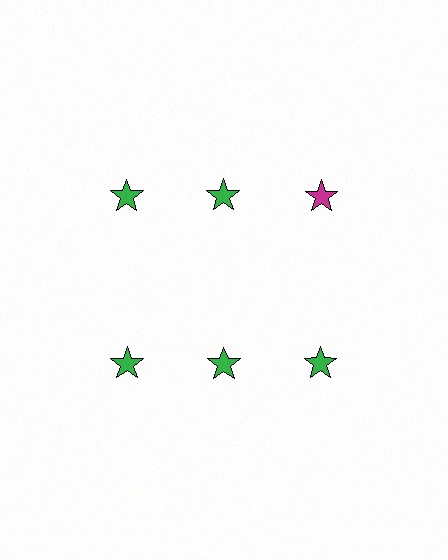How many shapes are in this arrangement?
There are 6 shapes arranged in a grid pattern.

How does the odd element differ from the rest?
It has a different color: magenta instead of green.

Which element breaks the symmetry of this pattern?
The magenta star in the top row, center column breaks the symmetry. All other shapes are green stars.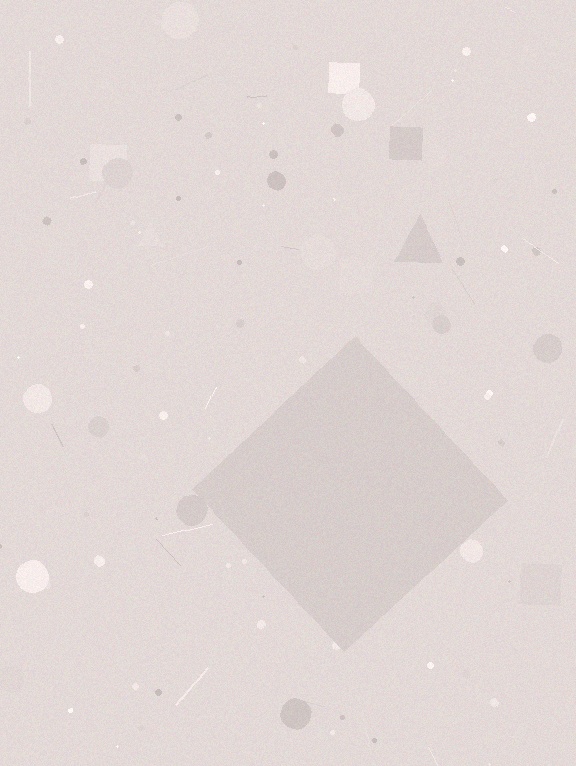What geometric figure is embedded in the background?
A diamond is embedded in the background.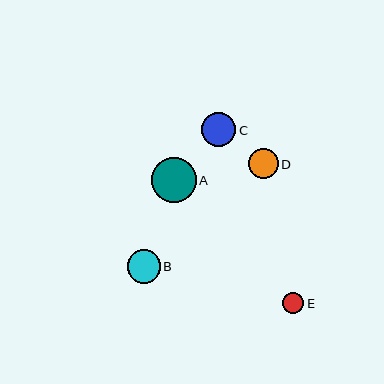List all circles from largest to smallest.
From largest to smallest: A, C, B, D, E.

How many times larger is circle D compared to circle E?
Circle D is approximately 1.4 times the size of circle E.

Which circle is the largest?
Circle A is the largest with a size of approximately 45 pixels.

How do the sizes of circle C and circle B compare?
Circle C and circle B are approximately the same size.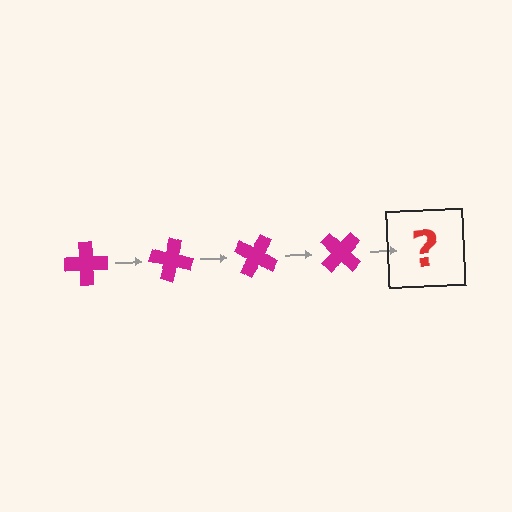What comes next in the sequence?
The next element should be a magenta cross rotated 60 degrees.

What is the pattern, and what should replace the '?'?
The pattern is that the cross rotates 15 degrees each step. The '?' should be a magenta cross rotated 60 degrees.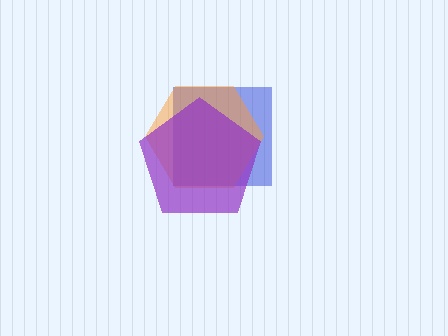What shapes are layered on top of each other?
The layered shapes are: a blue square, an orange hexagon, a purple pentagon.